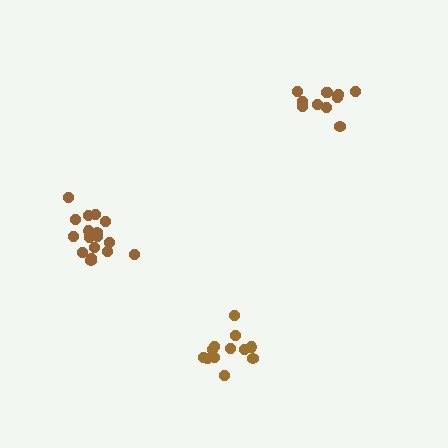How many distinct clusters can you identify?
There are 3 distinct clusters.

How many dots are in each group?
Group 1: 13 dots, Group 2: 12 dots, Group 3: 17 dots (42 total).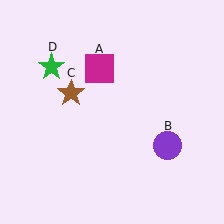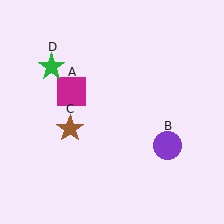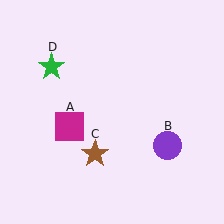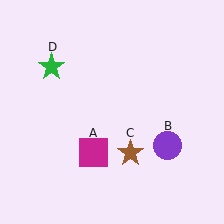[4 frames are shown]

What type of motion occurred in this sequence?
The magenta square (object A), brown star (object C) rotated counterclockwise around the center of the scene.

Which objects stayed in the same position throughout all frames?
Purple circle (object B) and green star (object D) remained stationary.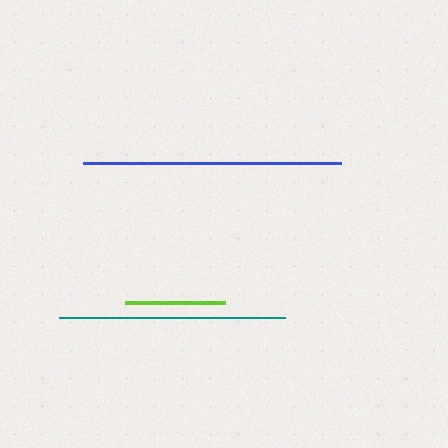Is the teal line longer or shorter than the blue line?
The blue line is longer than the teal line.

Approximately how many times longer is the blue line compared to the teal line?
The blue line is approximately 1.1 times the length of the teal line.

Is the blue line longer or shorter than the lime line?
The blue line is longer than the lime line.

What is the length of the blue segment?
The blue segment is approximately 258 pixels long.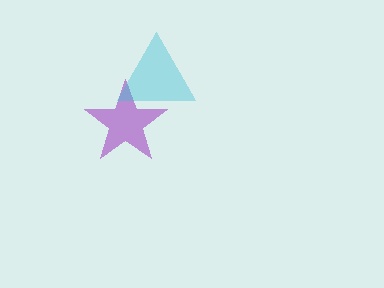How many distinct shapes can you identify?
There are 2 distinct shapes: a purple star, a cyan triangle.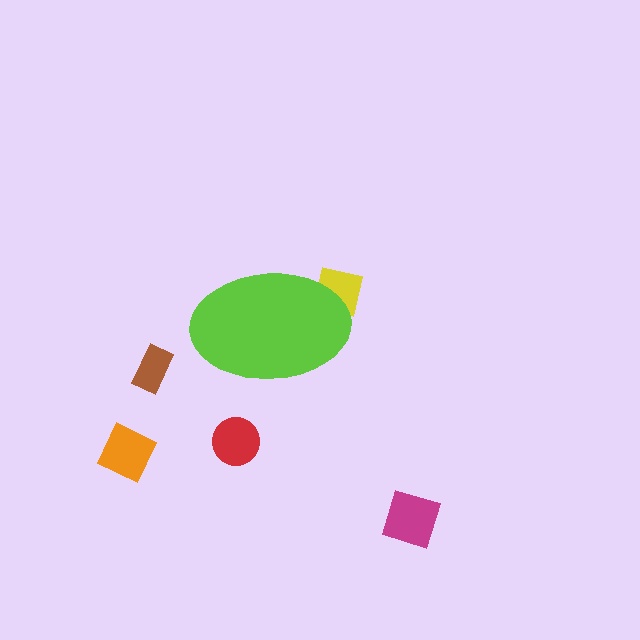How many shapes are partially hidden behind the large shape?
1 shape is partially hidden.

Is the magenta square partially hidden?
No, the magenta square is fully visible.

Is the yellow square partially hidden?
Yes, the yellow square is partially hidden behind the lime ellipse.